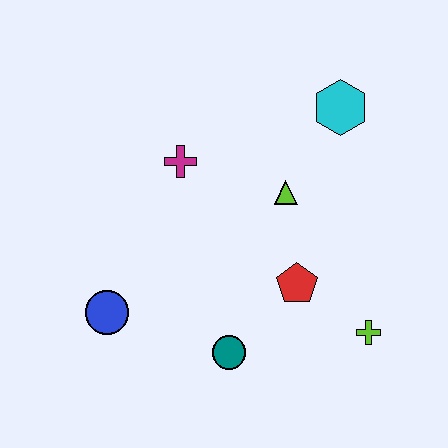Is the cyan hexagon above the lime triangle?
Yes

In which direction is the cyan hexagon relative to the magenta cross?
The cyan hexagon is to the right of the magenta cross.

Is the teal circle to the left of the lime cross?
Yes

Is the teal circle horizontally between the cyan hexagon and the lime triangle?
No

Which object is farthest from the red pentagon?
The blue circle is farthest from the red pentagon.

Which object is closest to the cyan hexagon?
The lime triangle is closest to the cyan hexagon.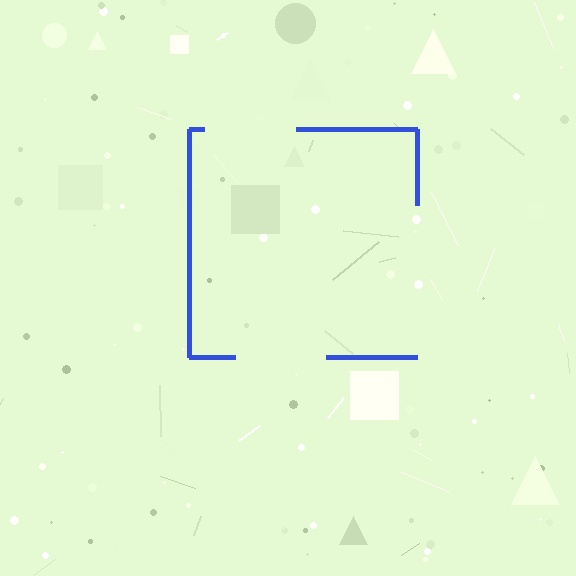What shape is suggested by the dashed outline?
The dashed outline suggests a square.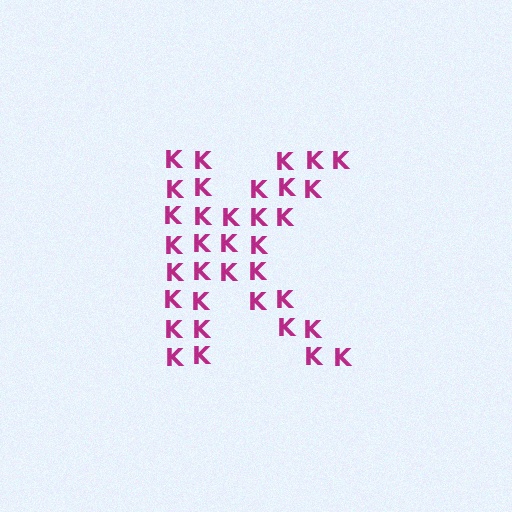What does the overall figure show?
The overall figure shows the letter K.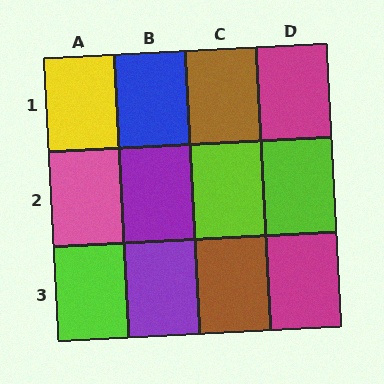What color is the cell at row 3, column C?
Brown.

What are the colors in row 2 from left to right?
Pink, purple, lime, lime.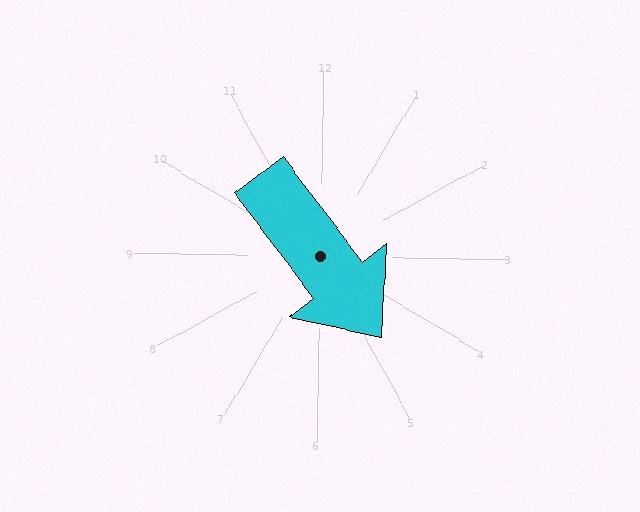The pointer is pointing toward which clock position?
Roughly 5 o'clock.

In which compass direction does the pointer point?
Southeast.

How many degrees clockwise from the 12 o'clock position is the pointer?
Approximately 142 degrees.